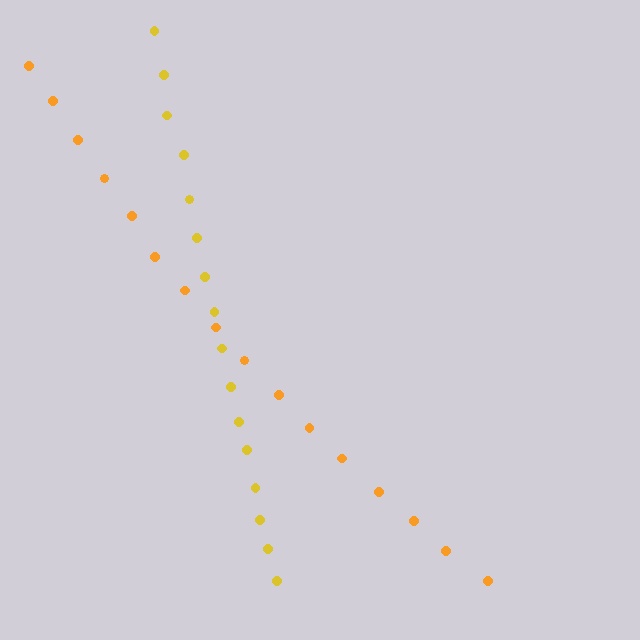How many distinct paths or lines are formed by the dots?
There are 2 distinct paths.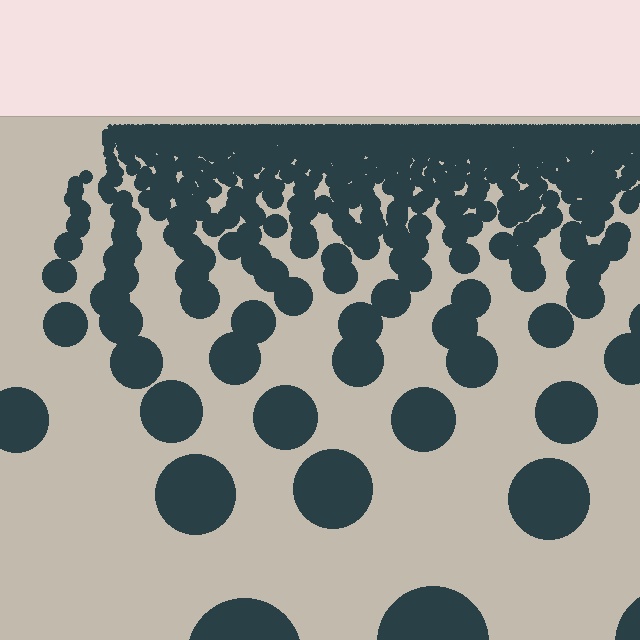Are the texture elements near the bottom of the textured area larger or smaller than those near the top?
Larger. Near the bottom, elements are closer to the viewer and appear at a bigger on-screen size.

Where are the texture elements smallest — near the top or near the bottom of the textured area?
Near the top.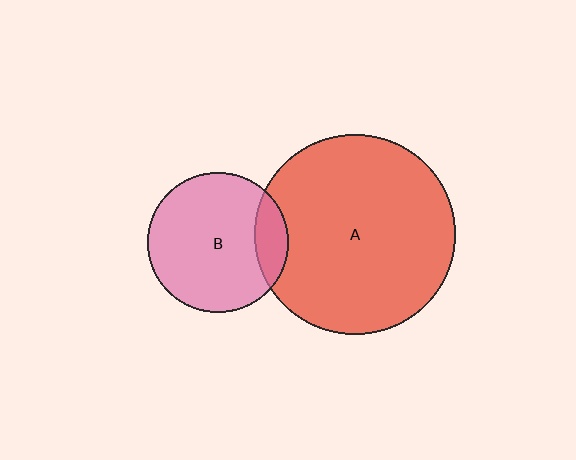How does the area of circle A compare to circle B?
Approximately 2.0 times.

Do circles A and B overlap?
Yes.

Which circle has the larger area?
Circle A (red).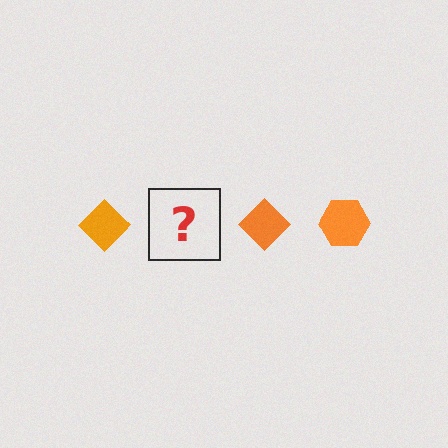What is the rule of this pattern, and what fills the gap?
The rule is that the pattern cycles through diamond, hexagon shapes in orange. The gap should be filled with an orange hexagon.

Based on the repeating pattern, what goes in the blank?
The blank should be an orange hexagon.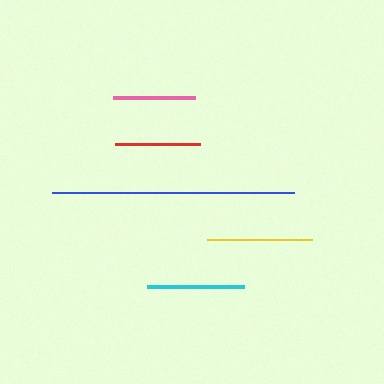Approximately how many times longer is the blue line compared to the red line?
The blue line is approximately 2.9 times the length of the red line.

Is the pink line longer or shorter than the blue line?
The blue line is longer than the pink line.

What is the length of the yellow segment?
The yellow segment is approximately 104 pixels long.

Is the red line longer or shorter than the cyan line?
The cyan line is longer than the red line.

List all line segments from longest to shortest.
From longest to shortest: blue, yellow, cyan, red, pink.